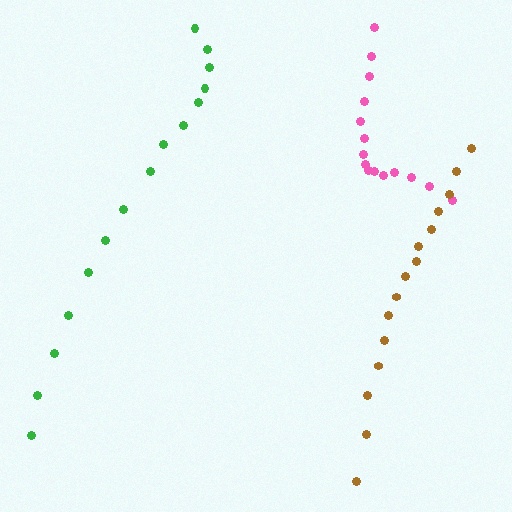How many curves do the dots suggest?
There are 3 distinct paths.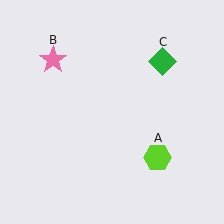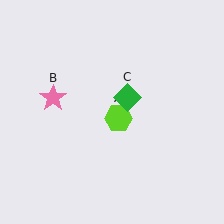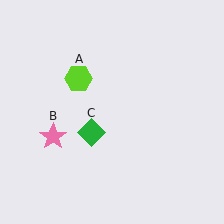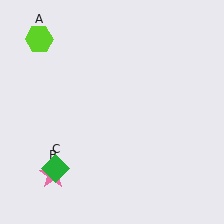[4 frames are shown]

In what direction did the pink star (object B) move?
The pink star (object B) moved down.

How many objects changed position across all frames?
3 objects changed position: lime hexagon (object A), pink star (object B), green diamond (object C).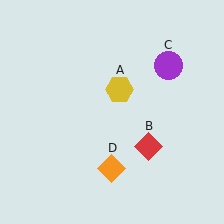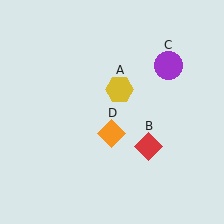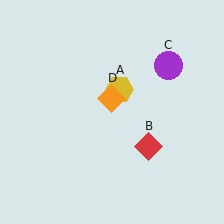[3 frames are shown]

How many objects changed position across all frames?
1 object changed position: orange diamond (object D).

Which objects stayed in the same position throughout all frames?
Yellow hexagon (object A) and red diamond (object B) and purple circle (object C) remained stationary.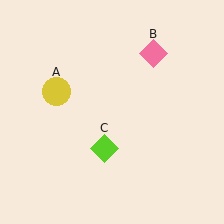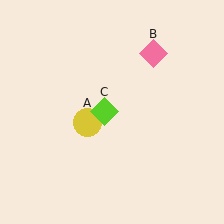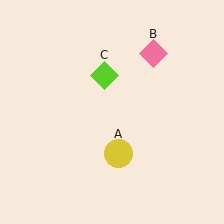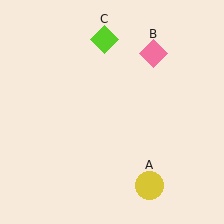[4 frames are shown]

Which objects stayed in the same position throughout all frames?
Pink diamond (object B) remained stationary.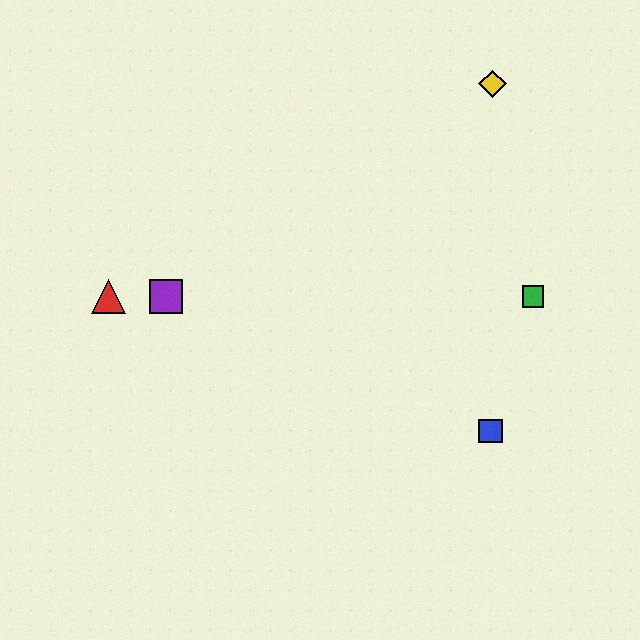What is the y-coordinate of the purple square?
The purple square is at y≈296.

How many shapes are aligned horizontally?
3 shapes (the red triangle, the green square, the purple square) are aligned horizontally.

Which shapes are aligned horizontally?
The red triangle, the green square, the purple square are aligned horizontally.